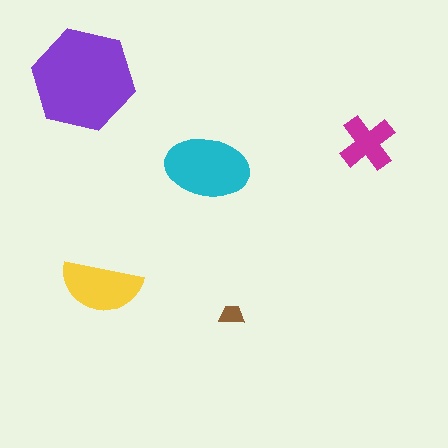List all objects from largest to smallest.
The purple hexagon, the cyan ellipse, the yellow semicircle, the magenta cross, the brown trapezoid.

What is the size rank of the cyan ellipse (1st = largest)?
2nd.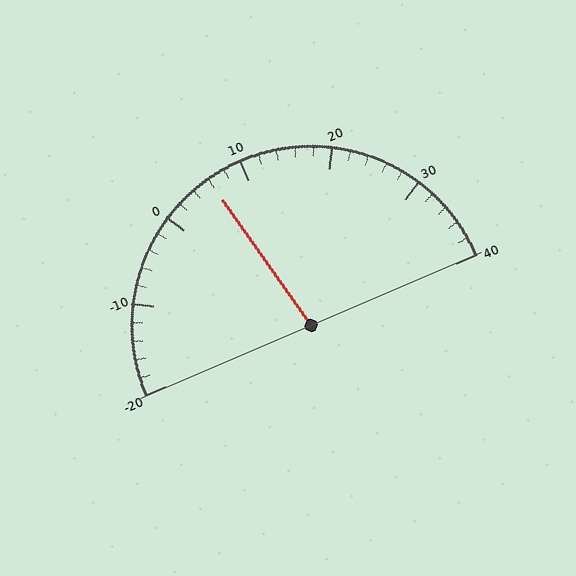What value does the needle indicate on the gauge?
The needle indicates approximately 6.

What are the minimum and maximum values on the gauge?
The gauge ranges from -20 to 40.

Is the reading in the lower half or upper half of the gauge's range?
The reading is in the lower half of the range (-20 to 40).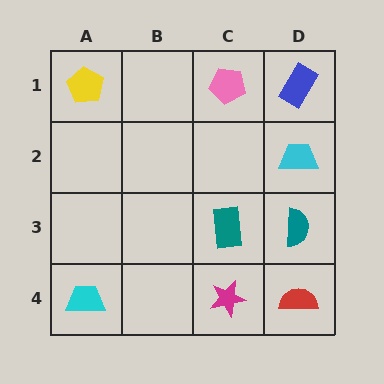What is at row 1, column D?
A blue rectangle.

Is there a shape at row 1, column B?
No, that cell is empty.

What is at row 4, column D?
A red semicircle.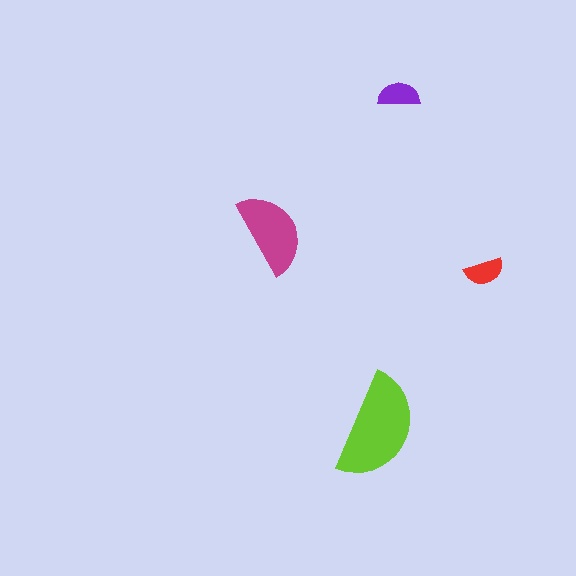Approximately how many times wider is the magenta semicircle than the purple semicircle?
About 2 times wider.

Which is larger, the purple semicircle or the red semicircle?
The purple one.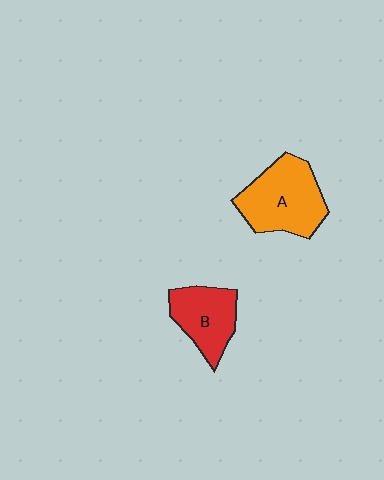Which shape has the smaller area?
Shape B (red).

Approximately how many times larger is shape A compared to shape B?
Approximately 1.4 times.